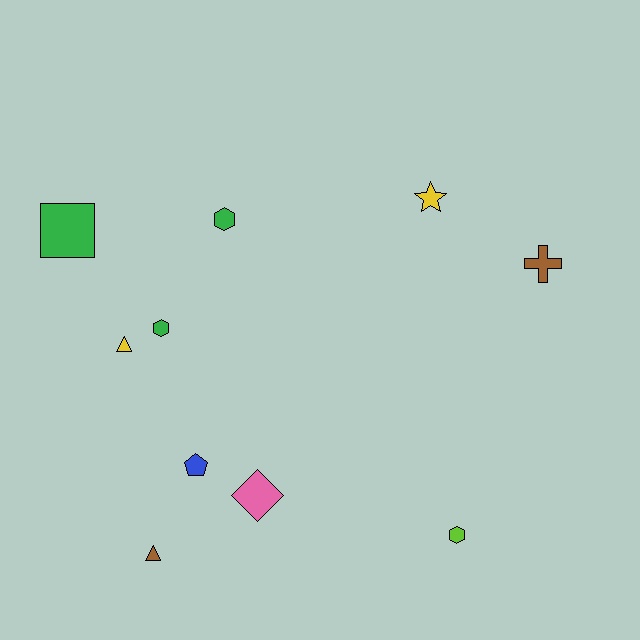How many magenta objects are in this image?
There are no magenta objects.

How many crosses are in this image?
There is 1 cross.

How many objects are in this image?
There are 10 objects.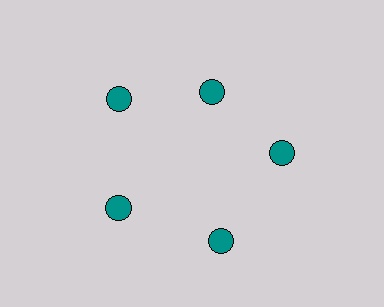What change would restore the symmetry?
The symmetry would be restored by moving it outward, back onto the ring so that all 5 circles sit at equal angles and equal distance from the center.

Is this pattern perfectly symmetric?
No. The 5 teal circles are arranged in a ring, but one element near the 1 o'clock position is pulled inward toward the center, breaking the 5-fold rotational symmetry.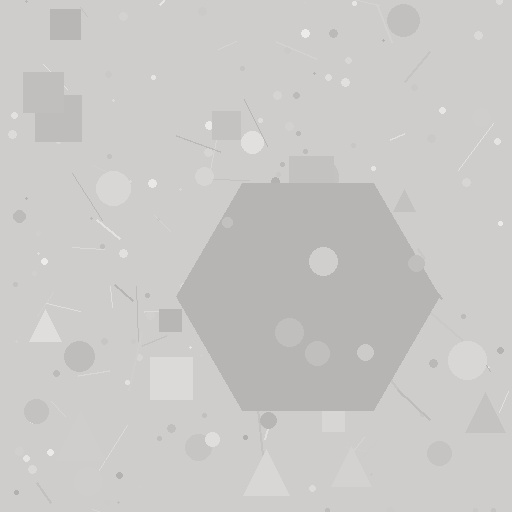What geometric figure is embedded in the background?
A hexagon is embedded in the background.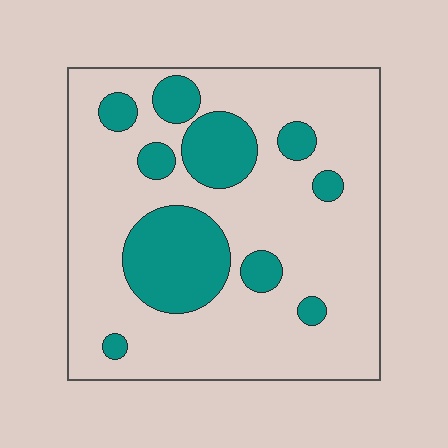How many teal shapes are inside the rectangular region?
10.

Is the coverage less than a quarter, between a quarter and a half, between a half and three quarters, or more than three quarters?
Less than a quarter.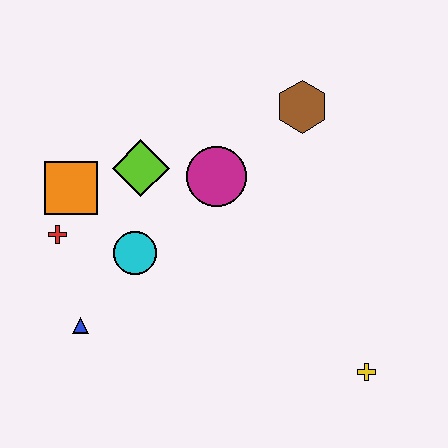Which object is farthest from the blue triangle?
The brown hexagon is farthest from the blue triangle.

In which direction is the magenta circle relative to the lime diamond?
The magenta circle is to the right of the lime diamond.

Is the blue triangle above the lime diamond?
No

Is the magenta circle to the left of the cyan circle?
No